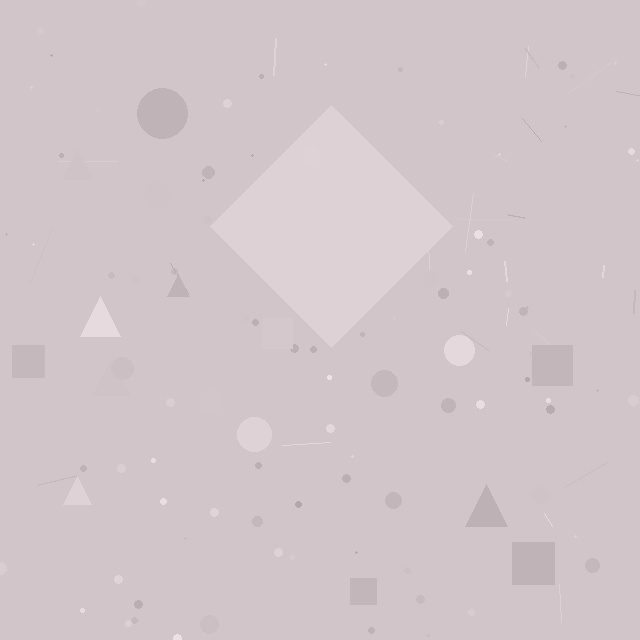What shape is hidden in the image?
A diamond is hidden in the image.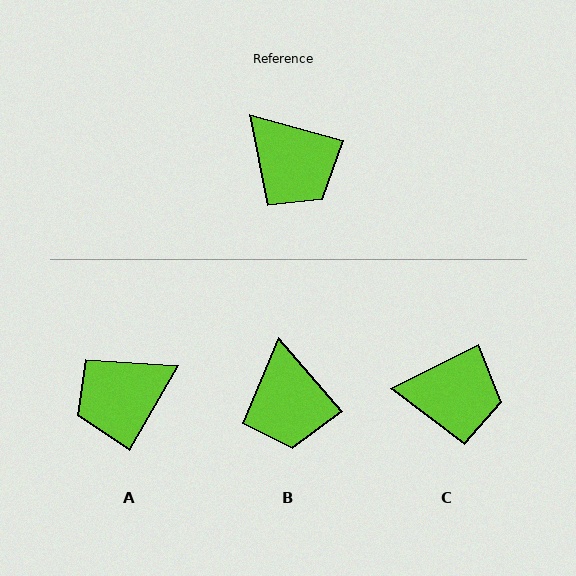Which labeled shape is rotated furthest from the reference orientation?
A, about 104 degrees away.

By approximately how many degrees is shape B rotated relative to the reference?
Approximately 34 degrees clockwise.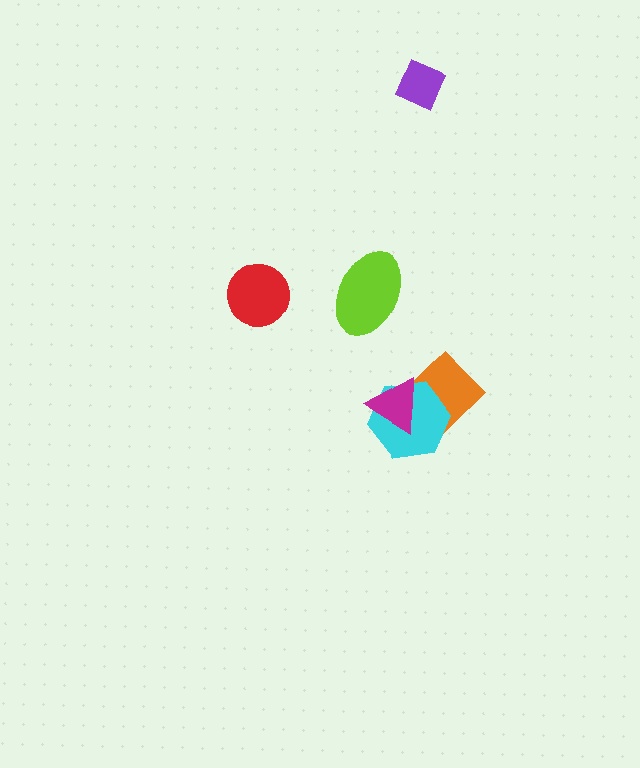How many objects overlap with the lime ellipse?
0 objects overlap with the lime ellipse.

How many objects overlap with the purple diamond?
0 objects overlap with the purple diamond.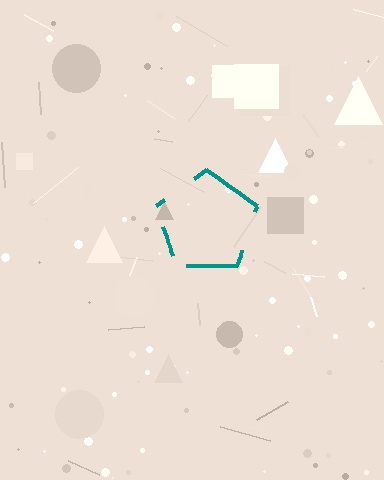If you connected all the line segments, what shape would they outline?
They would outline a pentagon.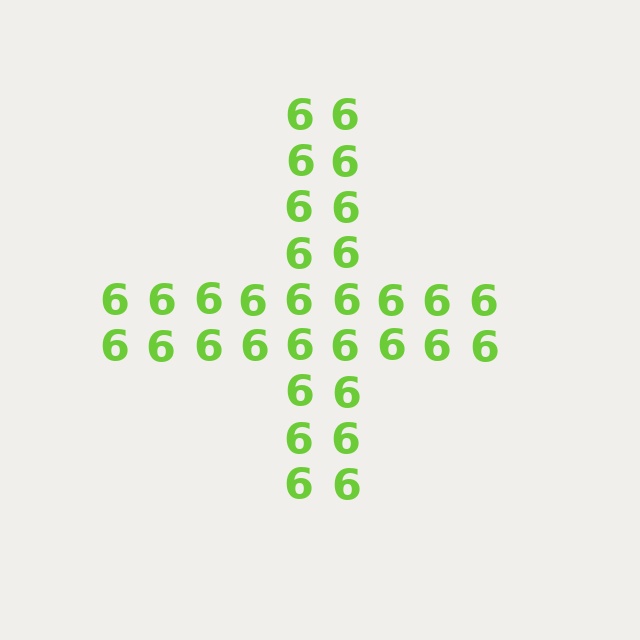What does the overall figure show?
The overall figure shows a cross.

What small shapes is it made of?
It is made of small digit 6's.